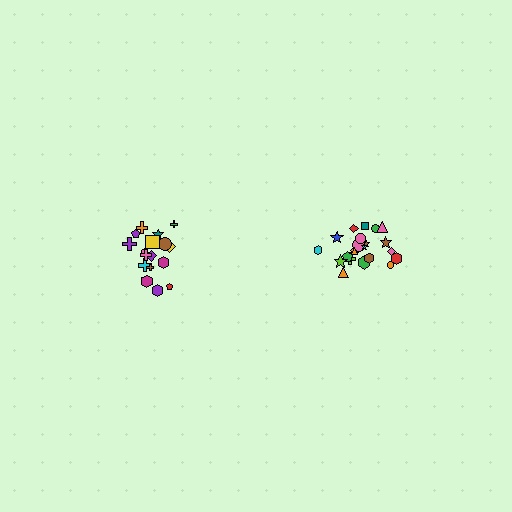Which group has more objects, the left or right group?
The right group.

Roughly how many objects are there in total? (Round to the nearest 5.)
Roughly 40 objects in total.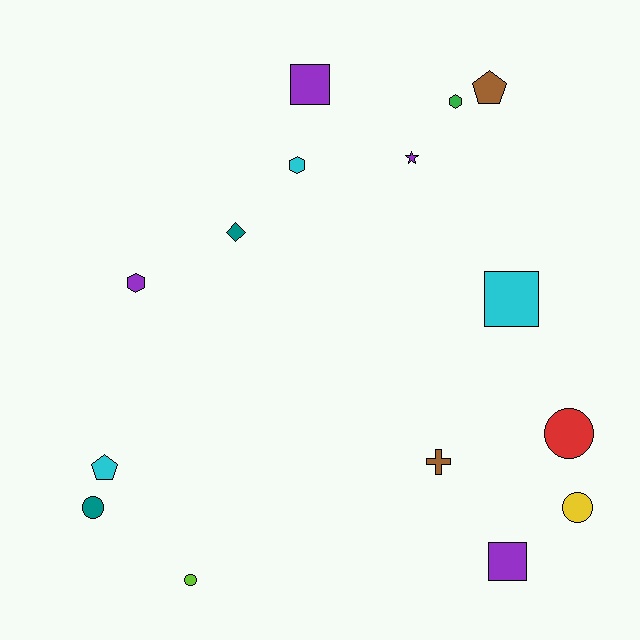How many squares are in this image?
There are 3 squares.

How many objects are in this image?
There are 15 objects.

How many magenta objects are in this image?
There are no magenta objects.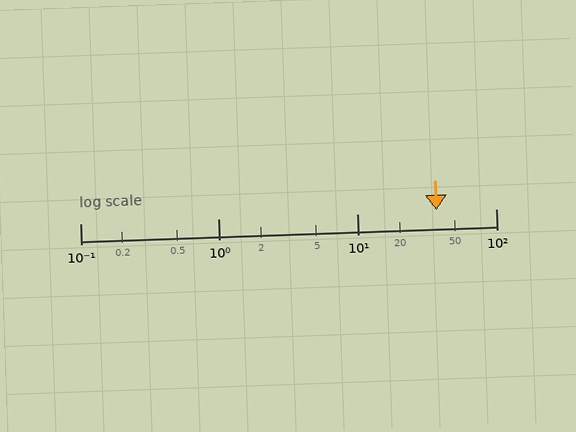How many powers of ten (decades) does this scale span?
The scale spans 3 decades, from 0.1 to 100.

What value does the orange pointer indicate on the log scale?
The pointer indicates approximately 37.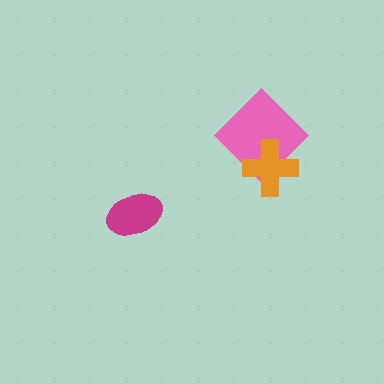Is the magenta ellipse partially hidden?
No, no other shape covers it.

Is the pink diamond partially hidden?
Yes, it is partially covered by another shape.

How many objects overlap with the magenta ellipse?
0 objects overlap with the magenta ellipse.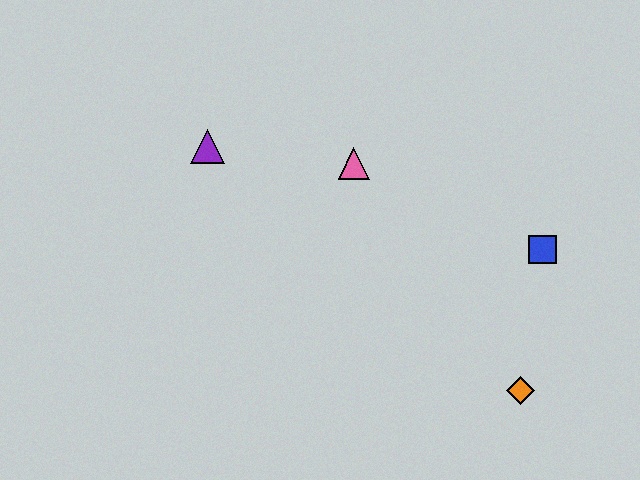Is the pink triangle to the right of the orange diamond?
No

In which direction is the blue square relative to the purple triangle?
The blue square is to the right of the purple triangle.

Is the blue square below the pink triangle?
Yes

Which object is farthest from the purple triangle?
The orange diamond is farthest from the purple triangle.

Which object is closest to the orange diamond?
The blue square is closest to the orange diamond.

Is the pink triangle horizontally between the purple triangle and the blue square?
Yes